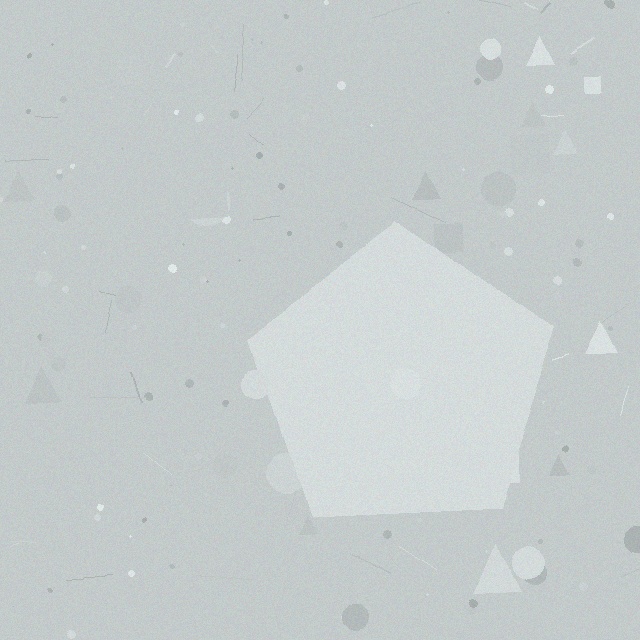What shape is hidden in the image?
A pentagon is hidden in the image.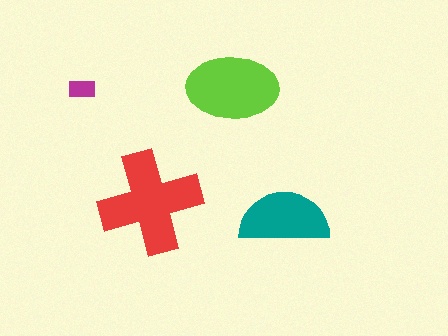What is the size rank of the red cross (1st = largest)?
1st.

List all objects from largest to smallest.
The red cross, the lime ellipse, the teal semicircle, the magenta rectangle.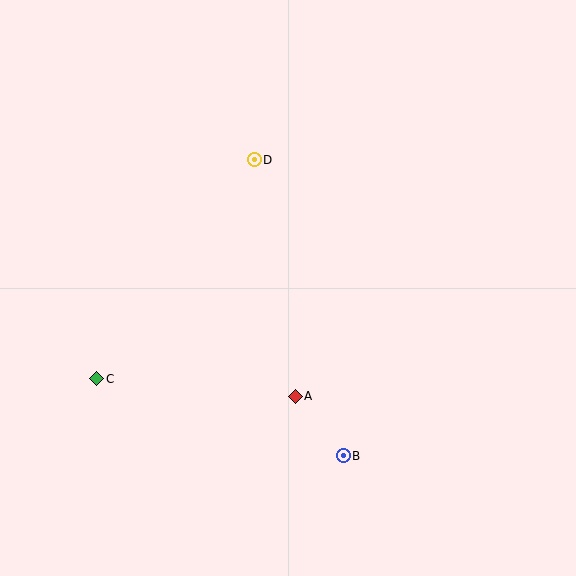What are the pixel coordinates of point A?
Point A is at (295, 396).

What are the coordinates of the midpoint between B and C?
The midpoint between B and C is at (220, 417).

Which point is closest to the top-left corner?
Point D is closest to the top-left corner.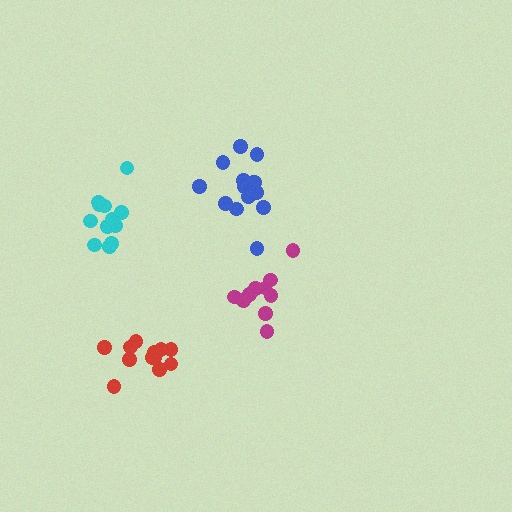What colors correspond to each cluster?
The clusters are colored: cyan, magenta, red, blue.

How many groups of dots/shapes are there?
There are 4 groups.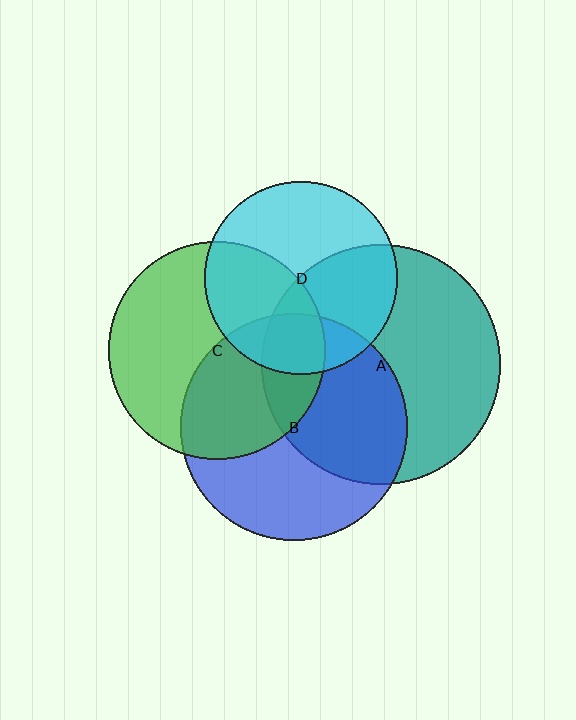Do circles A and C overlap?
Yes.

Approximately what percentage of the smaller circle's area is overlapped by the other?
Approximately 20%.